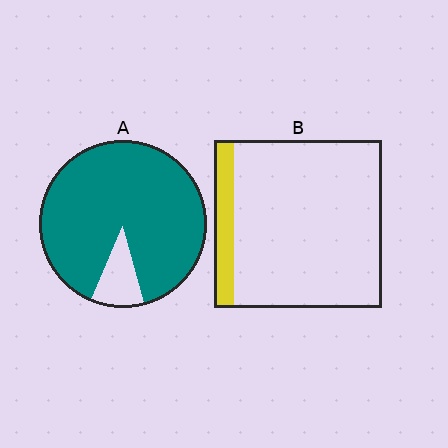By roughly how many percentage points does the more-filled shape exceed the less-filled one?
By roughly 80 percentage points (A over B).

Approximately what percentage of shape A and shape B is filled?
A is approximately 90% and B is approximately 10%.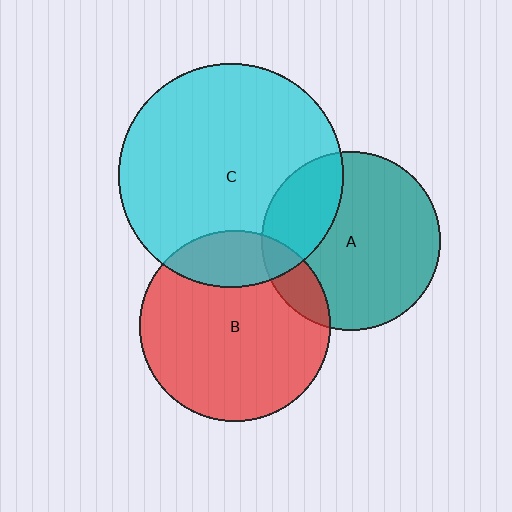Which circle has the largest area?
Circle C (cyan).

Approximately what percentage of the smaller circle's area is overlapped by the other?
Approximately 15%.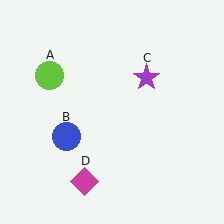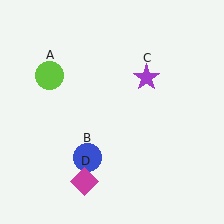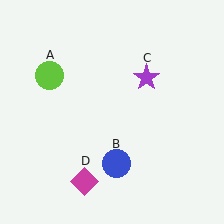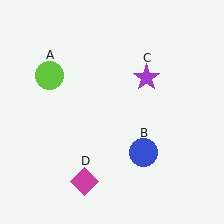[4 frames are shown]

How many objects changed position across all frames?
1 object changed position: blue circle (object B).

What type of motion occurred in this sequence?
The blue circle (object B) rotated counterclockwise around the center of the scene.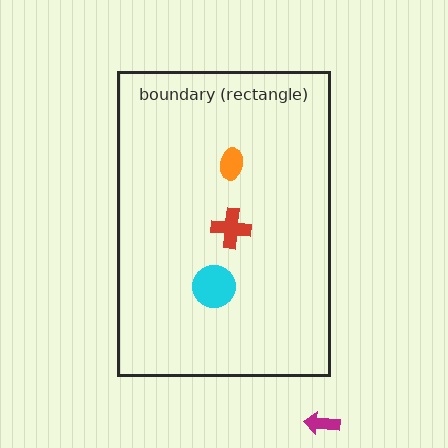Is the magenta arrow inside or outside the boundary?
Outside.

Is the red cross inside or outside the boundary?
Inside.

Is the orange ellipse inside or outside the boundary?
Inside.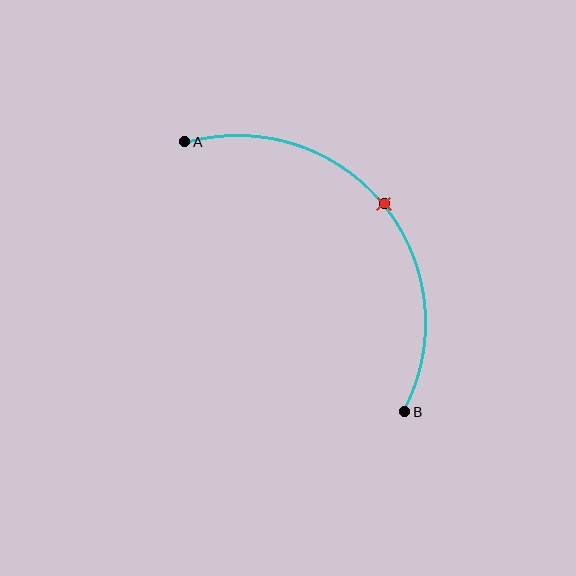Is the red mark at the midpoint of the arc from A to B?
Yes. The red mark lies on the arc at equal arc-length from both A and B — it is the arc midpoint.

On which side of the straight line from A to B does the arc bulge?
The arc bulges above and to the right of the straight line connecting A and B.